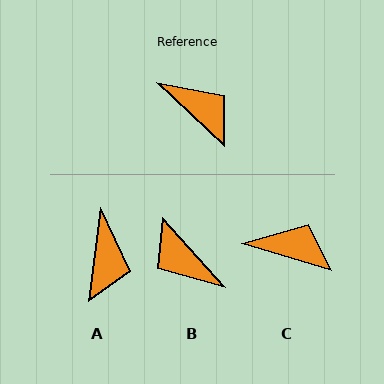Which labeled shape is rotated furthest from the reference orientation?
B, about 175 degrees away.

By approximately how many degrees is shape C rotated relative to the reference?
Approximately 26 degrees counter-clockwise.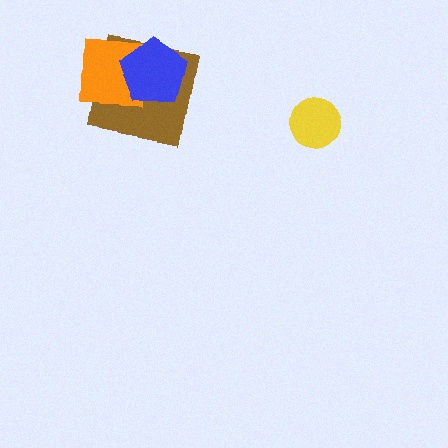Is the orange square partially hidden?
Yes, it is partially covered by another shape.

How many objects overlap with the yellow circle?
0 objects overlap with the yellow circle.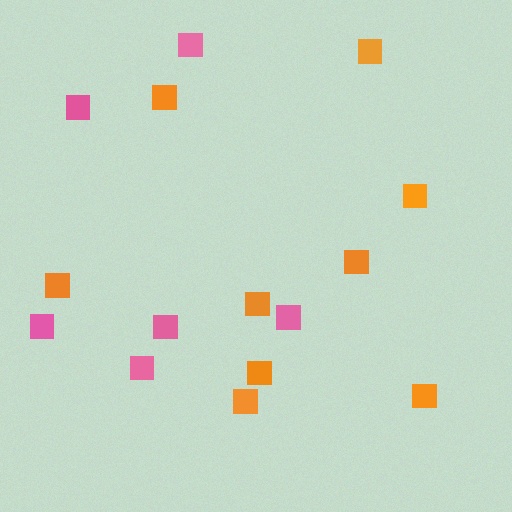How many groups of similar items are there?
There are 2 groups: one group of orange squares (9) and one group of pink squares (6).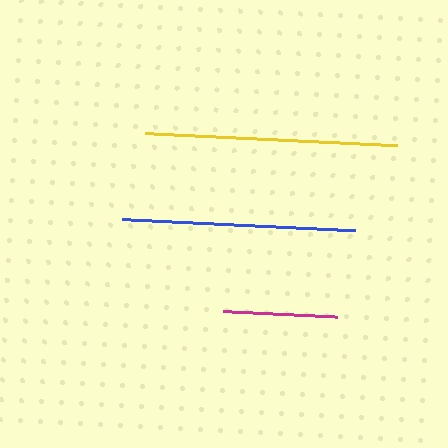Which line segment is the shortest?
The magenta line is the shortest at approximately 114 pixels.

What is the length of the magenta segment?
The magenta segment is approximately 114 pixels long.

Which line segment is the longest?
The yellow line is the longest at approximately 252 pixels.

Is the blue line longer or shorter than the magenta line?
The blue line is longer than the magenta line.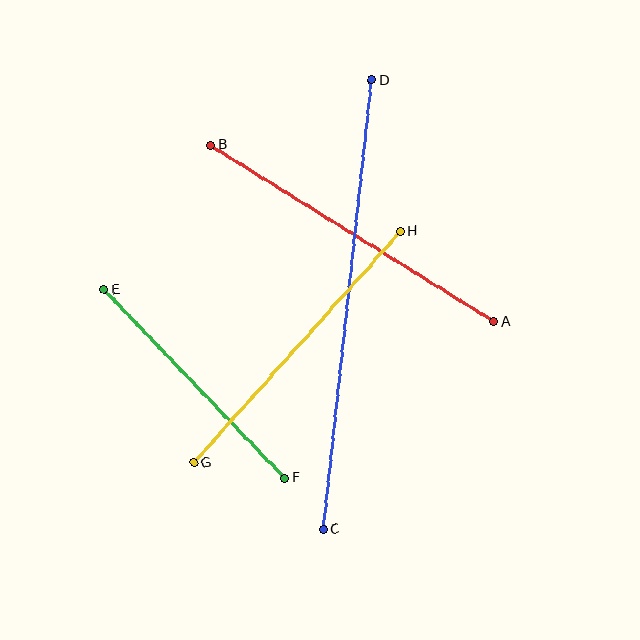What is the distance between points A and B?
The distance is approximately 334 pixels.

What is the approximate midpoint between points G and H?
The midpoint is at approximately (297, 347) pixels.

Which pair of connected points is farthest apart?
Points C and D are farthest apart.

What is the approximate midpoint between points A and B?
The midpoint is at approximately (352, 233) pixels.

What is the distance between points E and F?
The distance is approximately 261 pixels.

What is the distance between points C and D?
The distance is approximately 452 pixels.